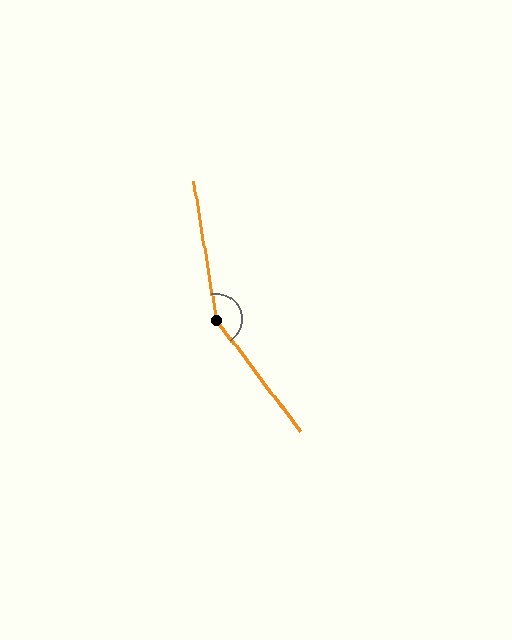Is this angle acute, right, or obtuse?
It is obtuse.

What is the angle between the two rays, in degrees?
Approximately 152 degrees.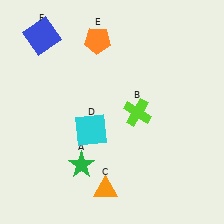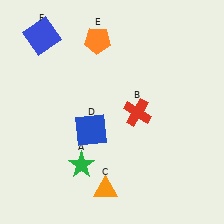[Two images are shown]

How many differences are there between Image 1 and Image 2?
There are 2 differences between the two images.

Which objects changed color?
B changed from lime to red. D changed from cyan to blue.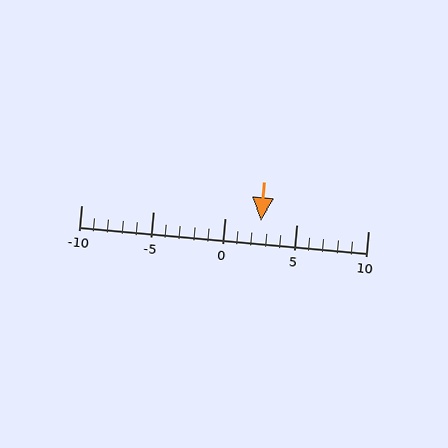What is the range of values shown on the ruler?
The ruler shows values from -10 to 10.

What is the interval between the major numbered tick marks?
The major tick marks are spaced 5 units apart.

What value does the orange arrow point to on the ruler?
The orange arrow points to approximately 2.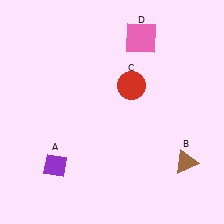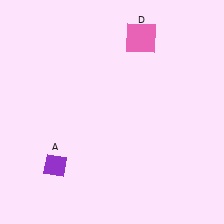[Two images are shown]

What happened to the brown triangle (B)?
The brown triangle (B) was removed in Image 2. It was in the bottom-right area of Image 1.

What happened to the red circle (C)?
The red circle (C) was removed in Image 2. It was in the top-right area of Image 1.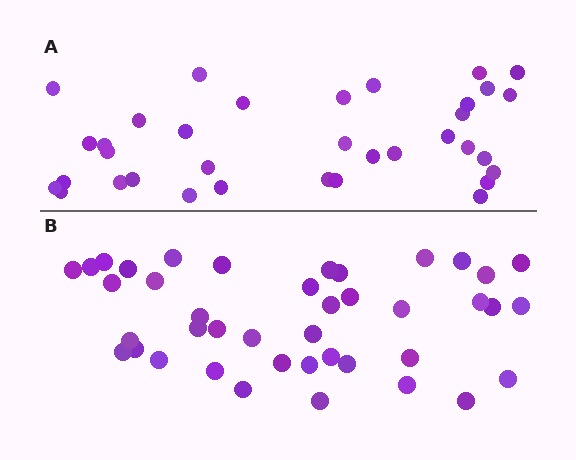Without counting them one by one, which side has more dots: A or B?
Region B (the bottom region) has more dots.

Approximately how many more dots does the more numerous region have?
Region B has about 6 more dots than region A.